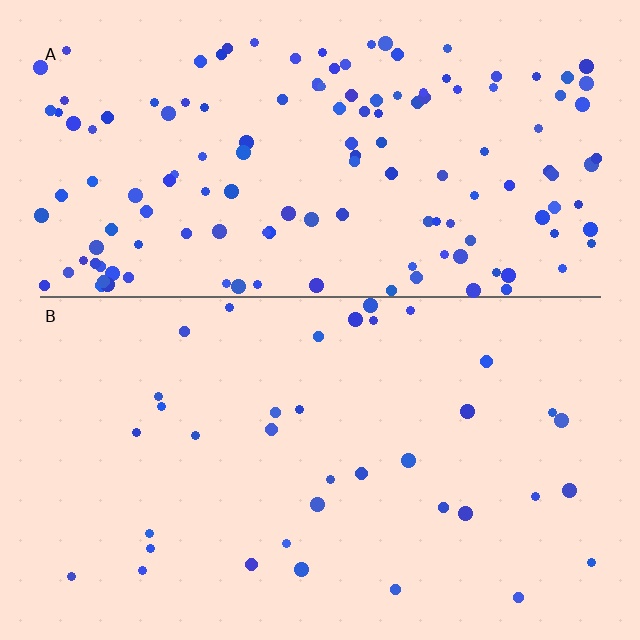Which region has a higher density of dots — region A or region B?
A (the top).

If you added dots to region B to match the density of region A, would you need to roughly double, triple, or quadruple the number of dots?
Approximately quadruple.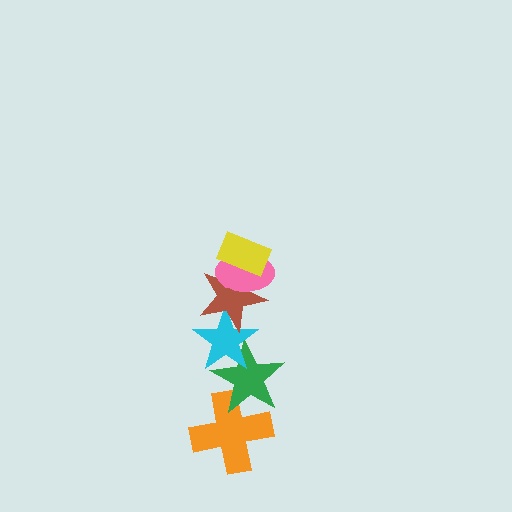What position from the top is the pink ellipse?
The pink ellipse is 2nd from the top.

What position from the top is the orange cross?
The orange cross is 6th from the top.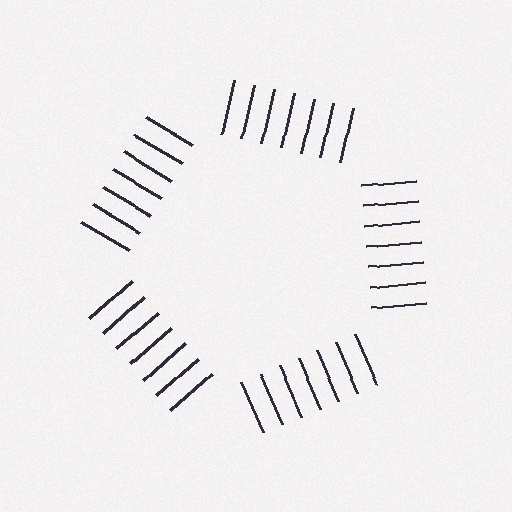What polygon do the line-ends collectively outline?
An illusory pentagon — the line segments terminate on its edges but no continuous stroke is drawn.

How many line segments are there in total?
35 — 7 along each of the 5 edges.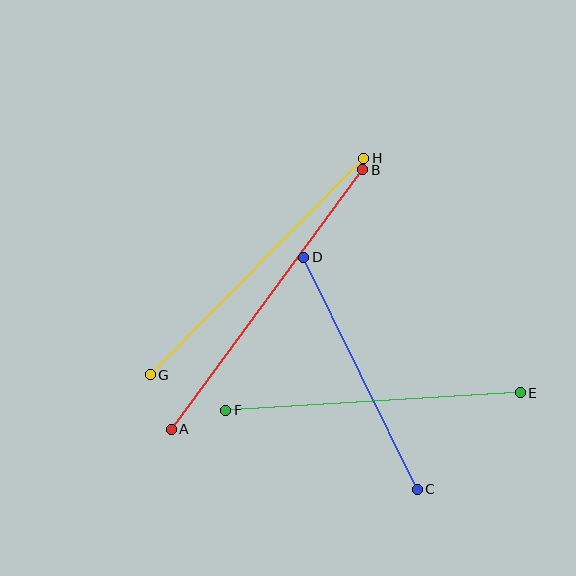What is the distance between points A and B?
The distance is approximately 322 pixels.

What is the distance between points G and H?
The distance is approximately 304 pixels.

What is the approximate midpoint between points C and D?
The midpoint is at approximately (361, 373) pixels.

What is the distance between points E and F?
The distance is approximately 295 pixels.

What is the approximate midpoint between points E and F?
The midpoint is at approximately (373, 401) pixels.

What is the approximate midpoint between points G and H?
The midpoint is at approximately (257, 267) pixels.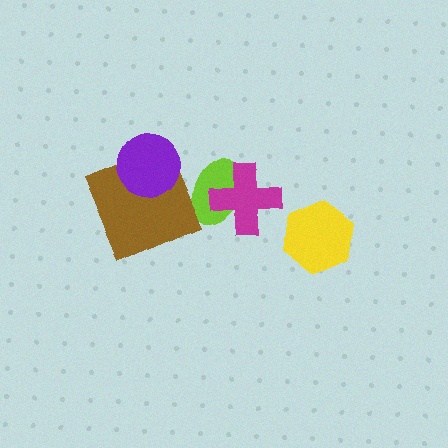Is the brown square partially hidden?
Yes, it is partially covered by another shape.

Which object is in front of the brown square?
The purple circle is in front of the brown square.